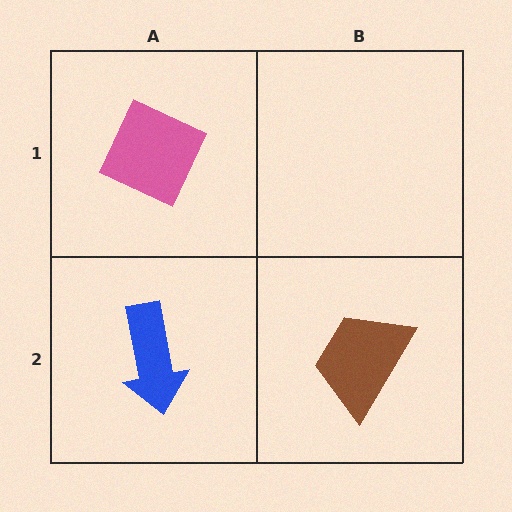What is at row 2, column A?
A blue arrow.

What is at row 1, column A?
A pink diamond.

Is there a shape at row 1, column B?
No, that cell is empty.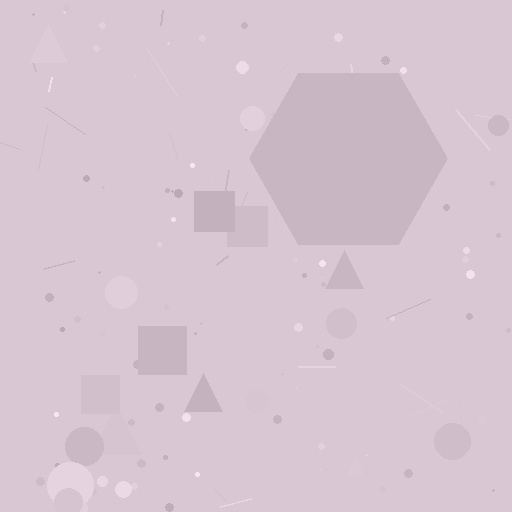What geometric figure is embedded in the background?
A hexagon is embedded in the background.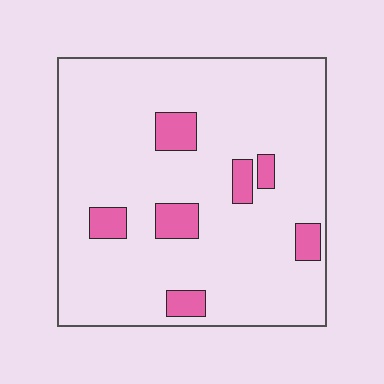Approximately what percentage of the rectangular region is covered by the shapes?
Approximately 10%.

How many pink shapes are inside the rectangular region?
7.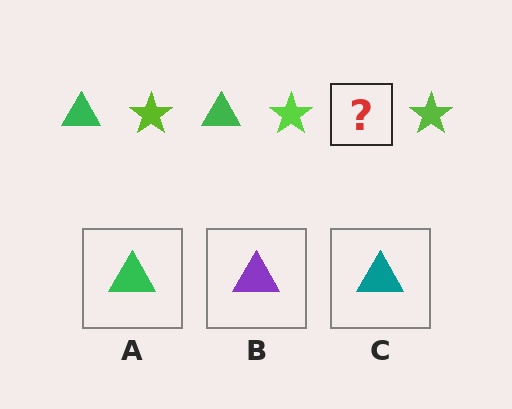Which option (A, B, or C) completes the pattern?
A.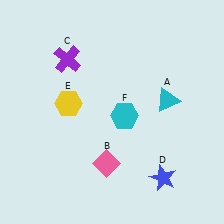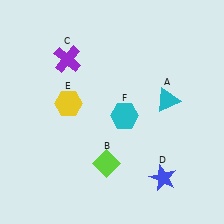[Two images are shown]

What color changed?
The diamond (B) changed from pink in Image 1 to lime in Image 2.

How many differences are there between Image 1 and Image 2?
There is 1 difference between the two images.